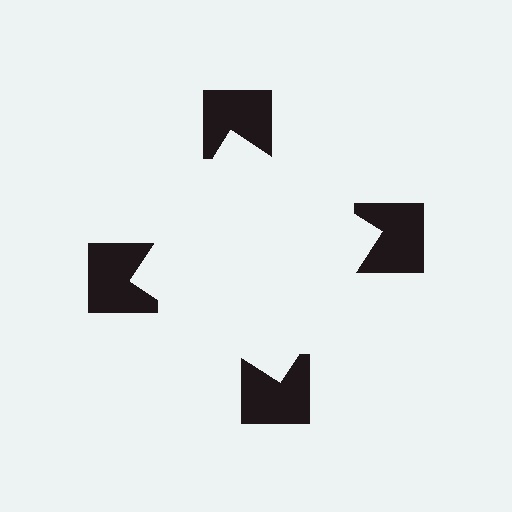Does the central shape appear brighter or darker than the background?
It typically appears slightly brighter than the background, even though no actual brightness change is drawn.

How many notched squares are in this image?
There are 4 — one at each vertex of the illusory square.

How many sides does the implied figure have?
4 sides.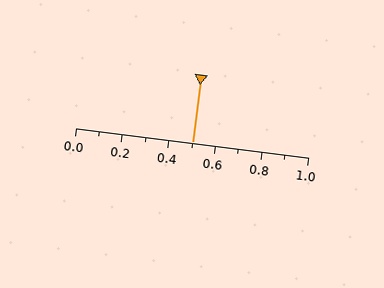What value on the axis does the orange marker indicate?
The marker indicates approximately 0.5.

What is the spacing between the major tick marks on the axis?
The major ticks are spaced 0.2 apart.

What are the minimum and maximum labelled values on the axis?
The axis runs from 0.0 to 1.0.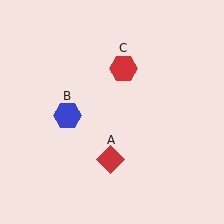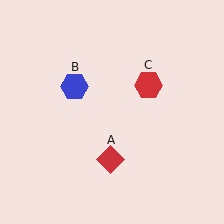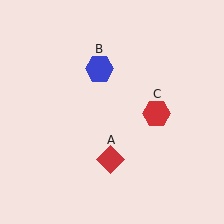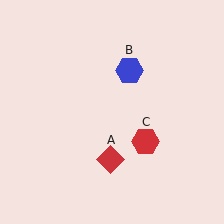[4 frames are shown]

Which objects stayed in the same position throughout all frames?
Red diamond (object A) remained stationary.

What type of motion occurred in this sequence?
The blue hexagon (object B), red hexagon (object C) rotated clockwise around the center of the scene.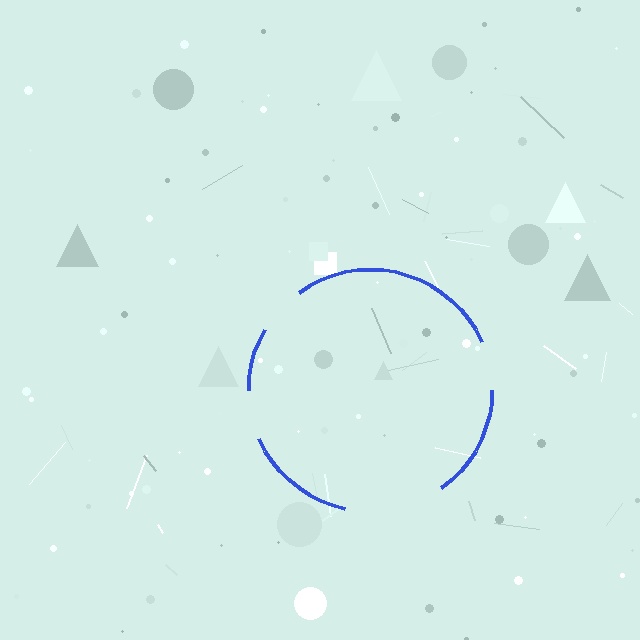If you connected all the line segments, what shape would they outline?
They would outline a circle.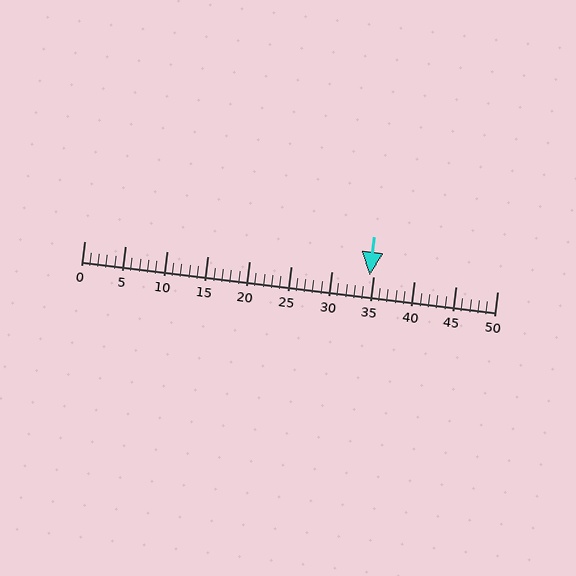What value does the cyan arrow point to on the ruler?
The cyan arrow points to approximately 34.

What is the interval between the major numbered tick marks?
The major tick marks are spaced 5 units apart.